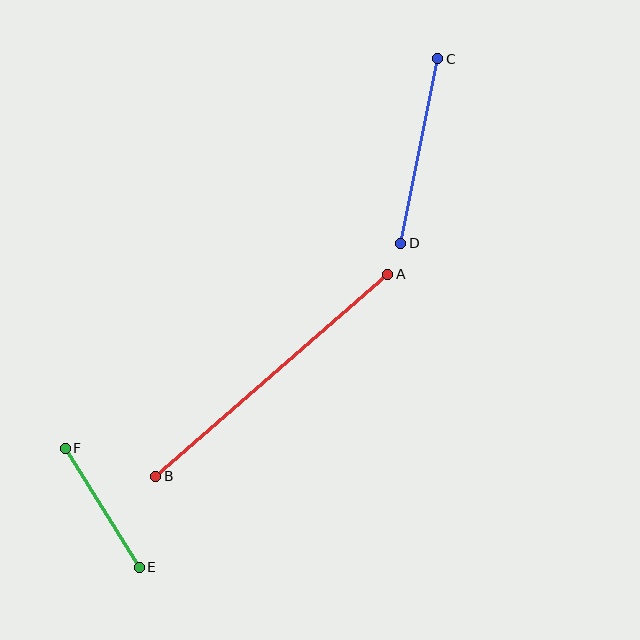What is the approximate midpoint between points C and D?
The midpoint is at approximately (419, 151) pixels.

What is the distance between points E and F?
The distance is approximately 140 pixels.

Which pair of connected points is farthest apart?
Points A and B are farthest apart.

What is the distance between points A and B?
The distance is approximately 308 pixels.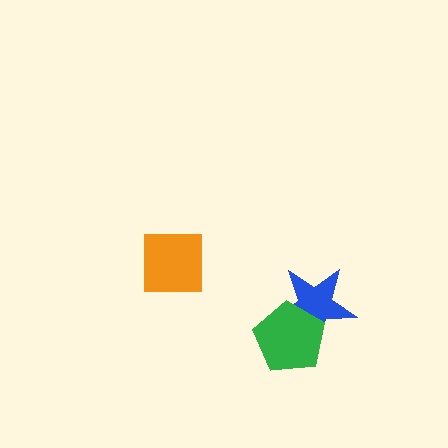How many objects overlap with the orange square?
0 objects overlap with the orange square.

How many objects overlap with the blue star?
1 object overlaps with the blue star.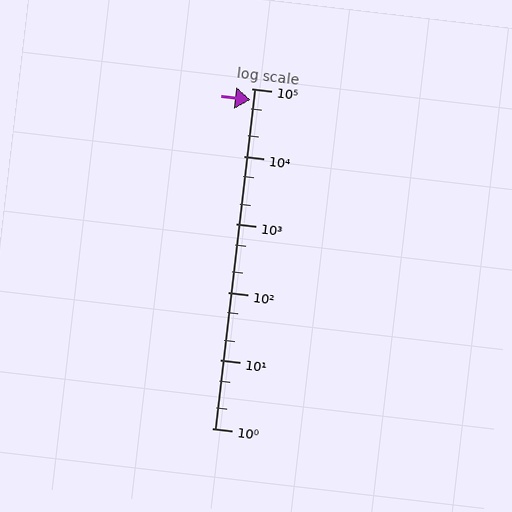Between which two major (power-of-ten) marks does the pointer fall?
The pointer is between 10000 and 100000.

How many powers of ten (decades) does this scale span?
The scale spans 5 decades, from 1 to 100000.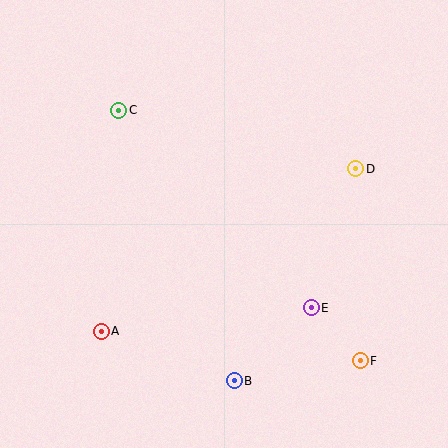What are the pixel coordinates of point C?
Point C is at (119, 110).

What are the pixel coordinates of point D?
Point D is at (356, 169).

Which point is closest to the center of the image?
Point E at (311, 308) is closest to the center.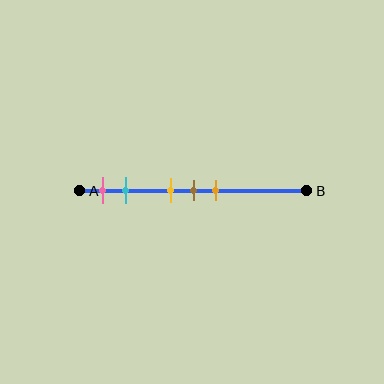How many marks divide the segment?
There are 5 marks dividing the segment.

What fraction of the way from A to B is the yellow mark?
The yellow mark is approximately 40% (0.4) of the way from A to B.